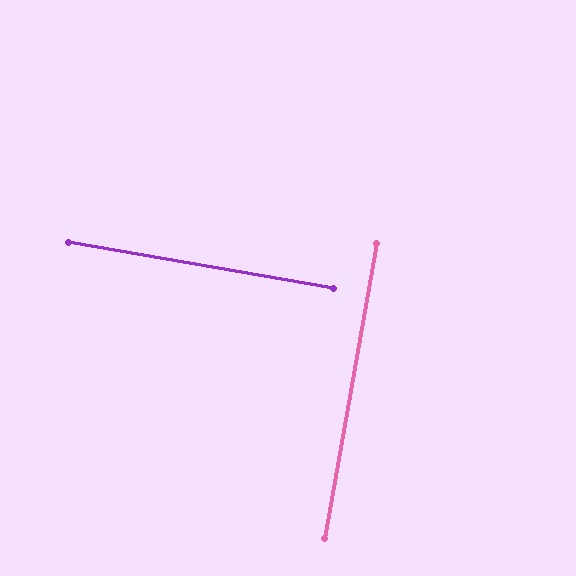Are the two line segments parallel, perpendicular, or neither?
Perpendicular — they meet at approximately 90°.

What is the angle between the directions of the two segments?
Approximately 90 degrees.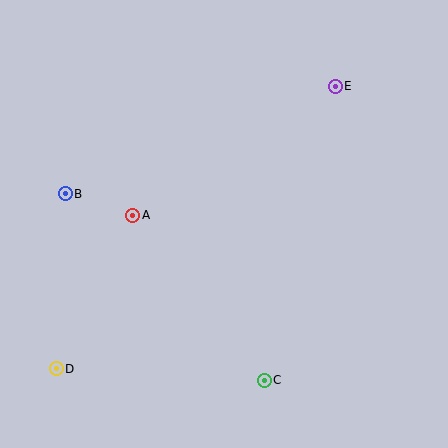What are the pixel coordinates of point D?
Point D is at (56, 369).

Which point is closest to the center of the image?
Point A at (133, 215) is closest to the center.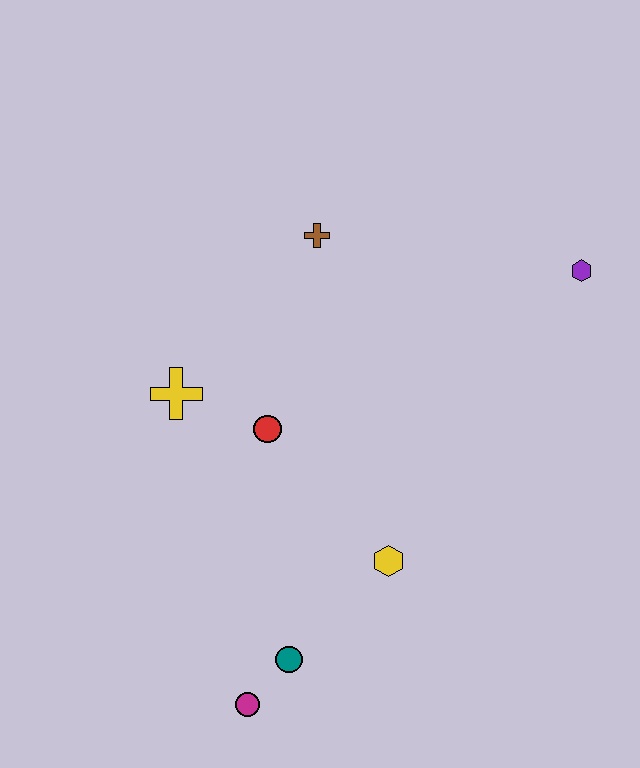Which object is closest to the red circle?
The yellow cross is closest to the red circle.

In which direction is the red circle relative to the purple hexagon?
The red circle is to the left of the purple hexagon.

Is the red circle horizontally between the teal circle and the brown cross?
No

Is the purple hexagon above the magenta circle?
Yes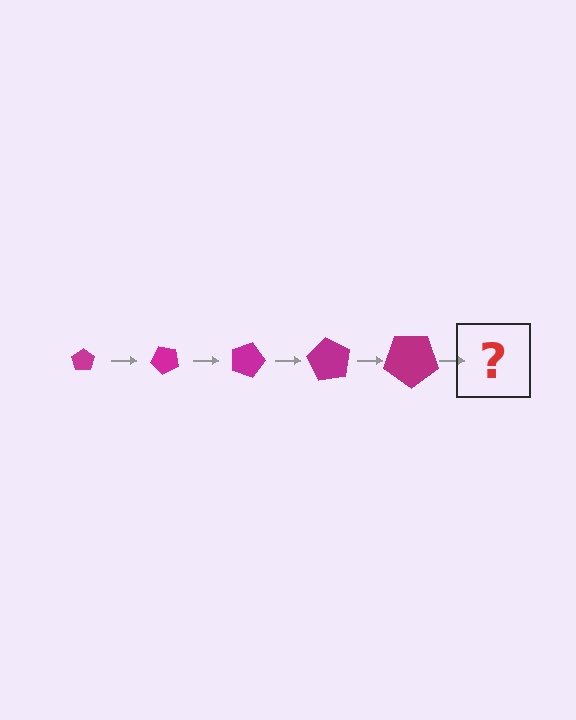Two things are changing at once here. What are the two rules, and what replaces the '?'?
The two rules are that the pentagon grows larger each step and it rotates 45 degrees each step. The '?' should be a pentagon, larger than the previous one and rotated 225 degrees from the start.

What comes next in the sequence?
The next element should be a pentagon, larger than the previous one and rotated 225 degrees from the start.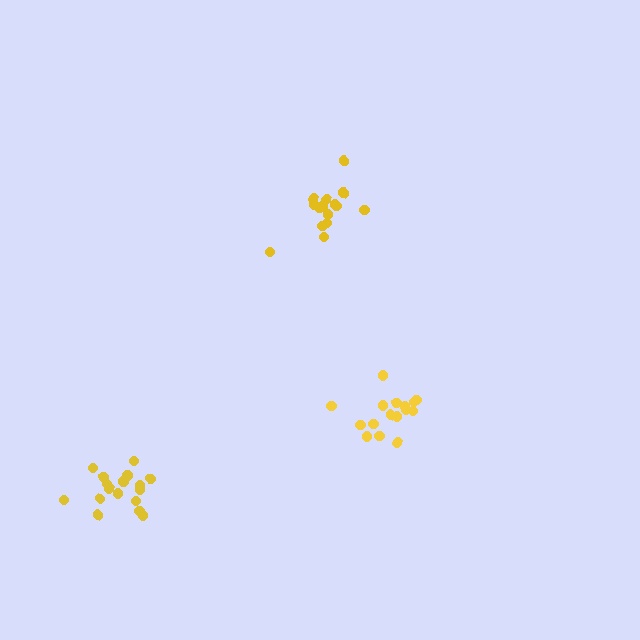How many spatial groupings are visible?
There are 3 spatial groupings.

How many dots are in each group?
Group 1: 17 dots, Group 2: 15 dots, Group 3: 16 dots (48 total).